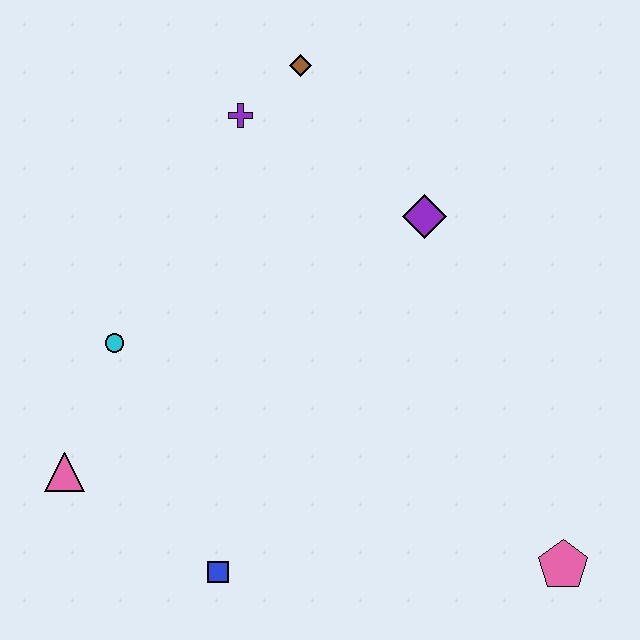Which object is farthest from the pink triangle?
The pink pentagon is farthest from the pink triangle.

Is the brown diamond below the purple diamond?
No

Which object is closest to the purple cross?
The brown diamond is closest to the purple cross.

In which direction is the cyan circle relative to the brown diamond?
The cyan circle is below the brown diamond.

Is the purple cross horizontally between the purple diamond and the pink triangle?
Yes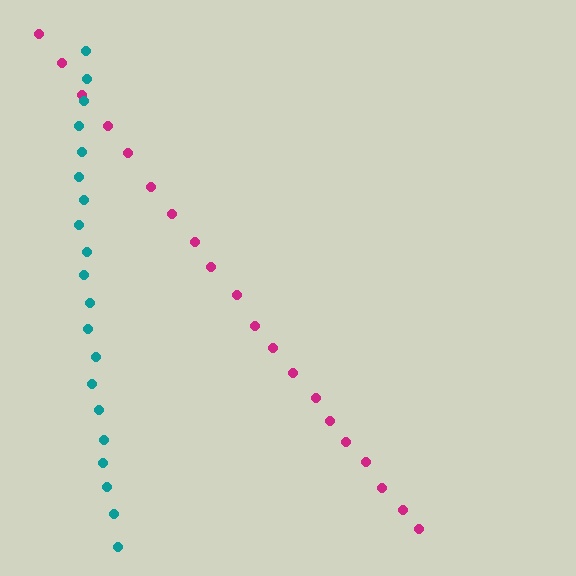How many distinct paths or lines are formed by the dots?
There are 2 distinct paths.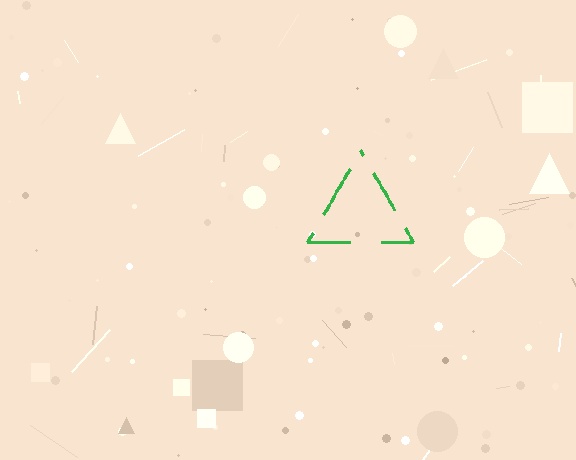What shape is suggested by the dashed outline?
The dashed outline suggests a triangle.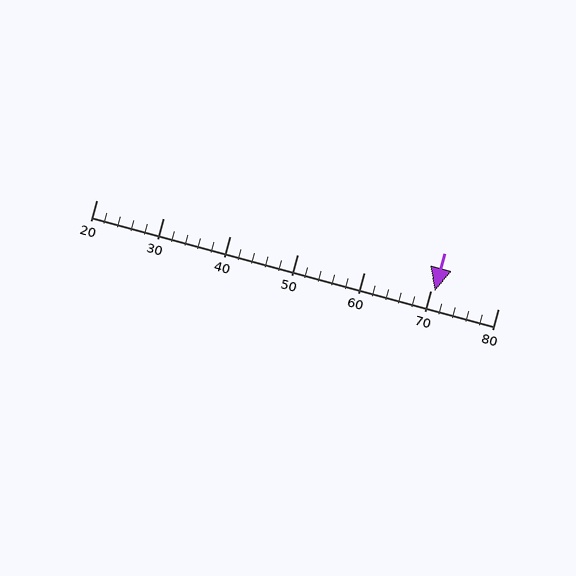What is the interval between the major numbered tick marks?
The major tick marks are spaced 10 units apart.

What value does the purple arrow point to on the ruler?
The purple arrow points to approximately 71.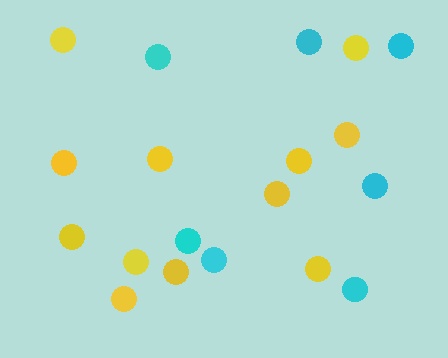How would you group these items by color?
There are 2 groups: one group of yellow circles (12) and one group of cyan circles (7).